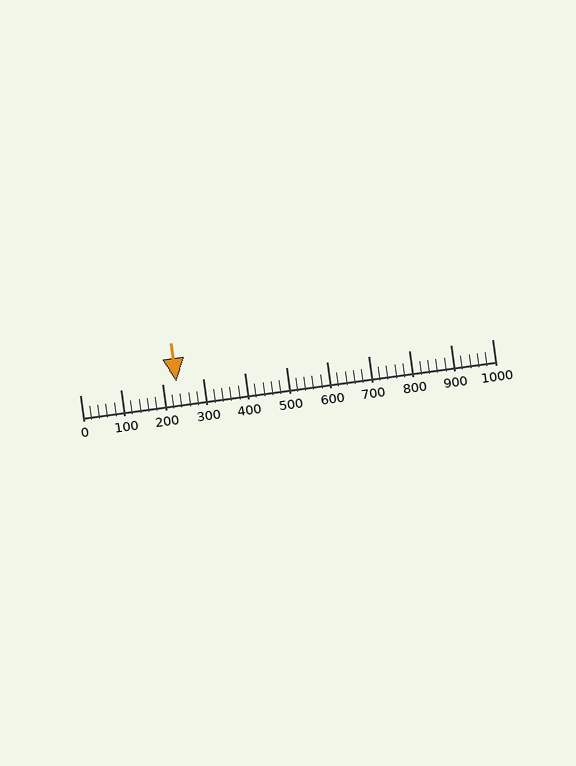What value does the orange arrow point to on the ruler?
The orange arrow points to approximately 234.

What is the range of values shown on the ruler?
The ruler shows values from 0 to 1000.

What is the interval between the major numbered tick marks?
The major tick marks are spaced 100 units apart.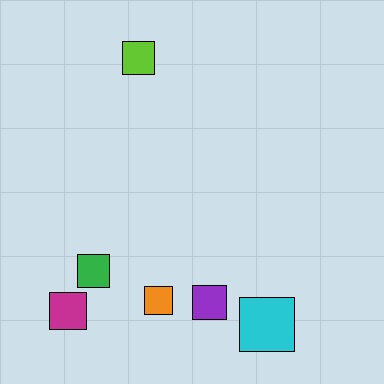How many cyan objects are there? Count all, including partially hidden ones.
There is 1 cyan object.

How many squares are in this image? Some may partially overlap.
There are 6 squares.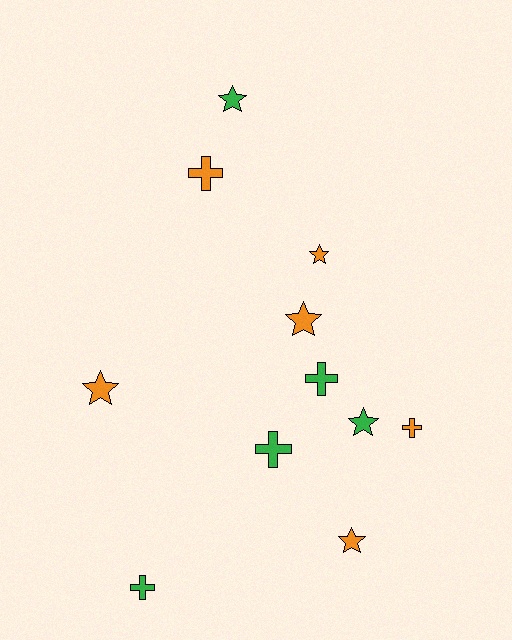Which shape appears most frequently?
Star, with 6 objects.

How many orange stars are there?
There are 4 orange stars.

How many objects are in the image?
There are 11 objects.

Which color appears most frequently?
Orange, with 6 objects.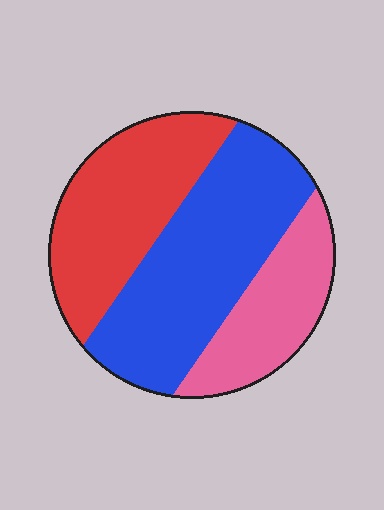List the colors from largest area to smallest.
From largest to smallest: blue, red, pink.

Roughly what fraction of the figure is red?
Red covers around 35% of the figure.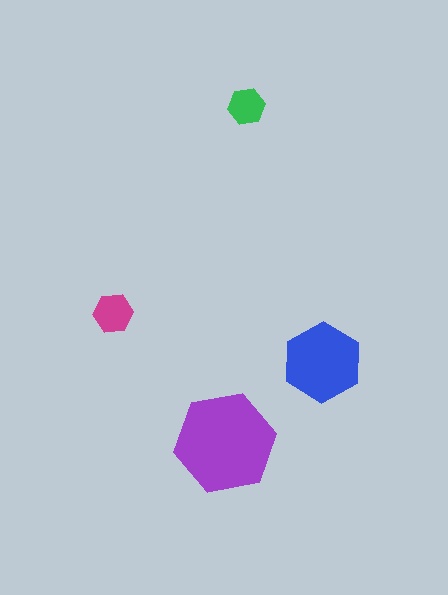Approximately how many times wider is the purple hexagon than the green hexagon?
About 2.5 times wider.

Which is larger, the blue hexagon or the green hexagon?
The blue one.